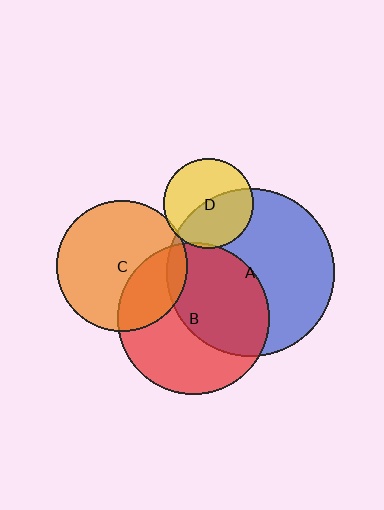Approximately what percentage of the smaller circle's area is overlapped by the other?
Approximately 5%.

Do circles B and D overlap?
Yes.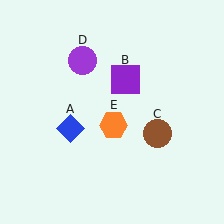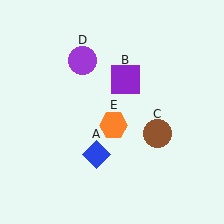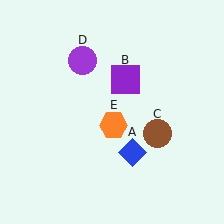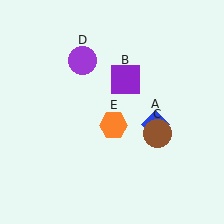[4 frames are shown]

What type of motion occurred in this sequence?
The blue diamond (object A) rotated counterclockwise around the center of the scene.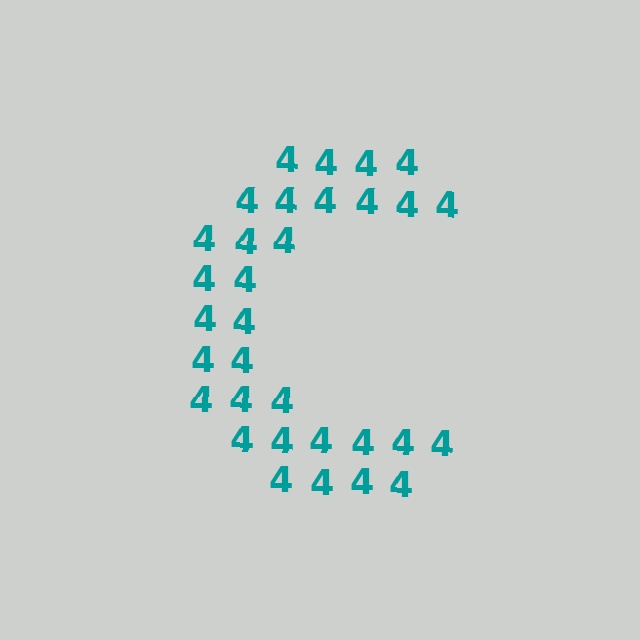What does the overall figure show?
The overall figure shows the letter C.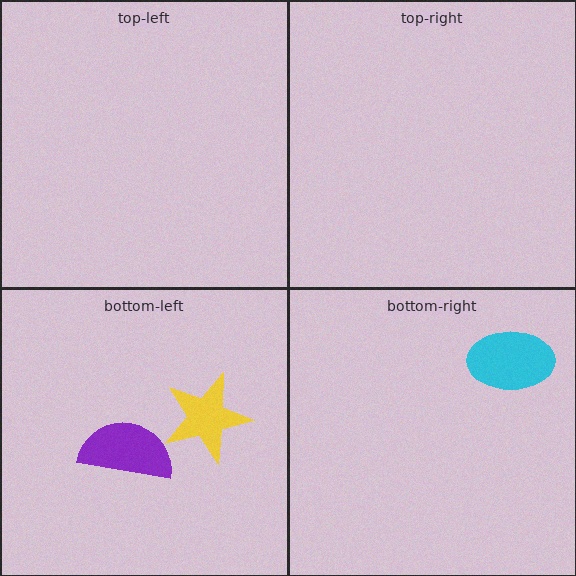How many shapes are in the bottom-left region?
2.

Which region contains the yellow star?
The bottom-left region.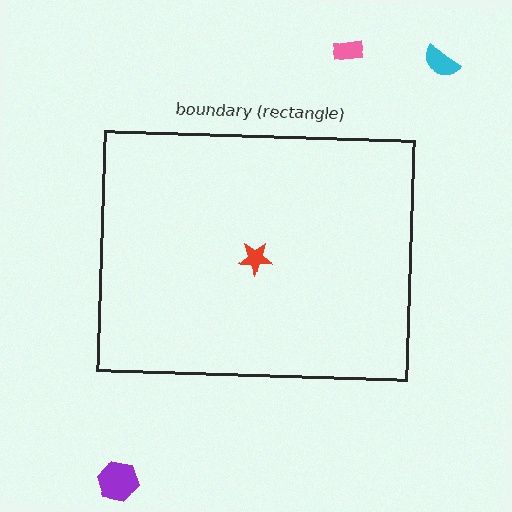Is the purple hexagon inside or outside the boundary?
Outside.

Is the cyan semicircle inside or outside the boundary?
Outside.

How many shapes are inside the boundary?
1 inside, 3 outside.